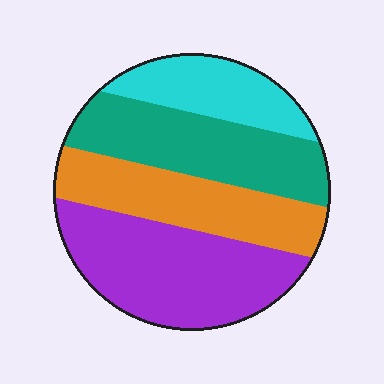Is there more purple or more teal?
Purple.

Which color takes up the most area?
Purple, at roughly 35%.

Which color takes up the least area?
Cyan, at roughly 15%.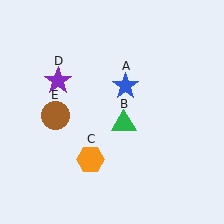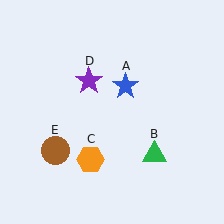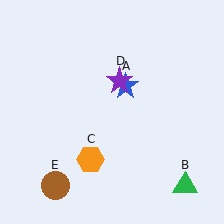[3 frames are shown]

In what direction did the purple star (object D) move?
The purple star (object D) moved right.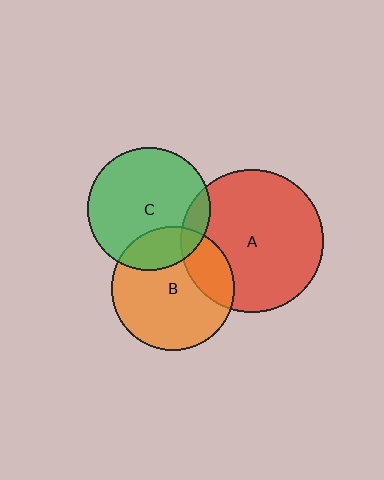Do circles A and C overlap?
Yes.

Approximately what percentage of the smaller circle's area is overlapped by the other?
Approximately 10%.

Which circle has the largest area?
Circle A (red).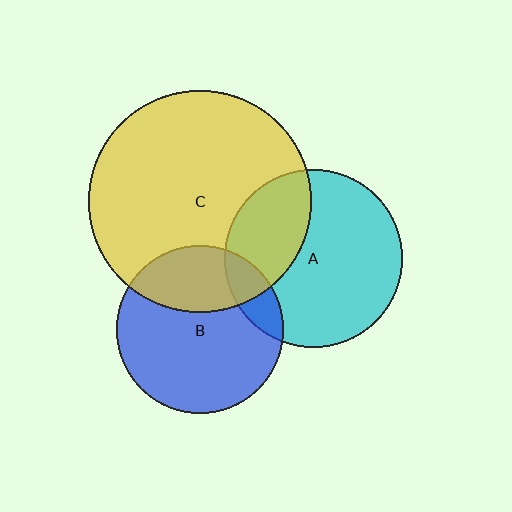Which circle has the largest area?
Circle C (yellow).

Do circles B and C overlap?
Yes.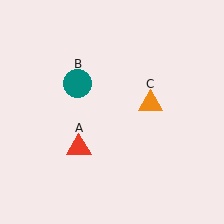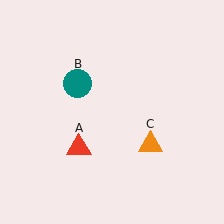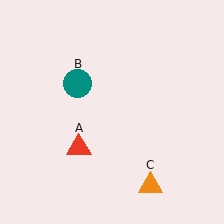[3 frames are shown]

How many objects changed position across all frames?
1 object changed position: orange triangle (object C).